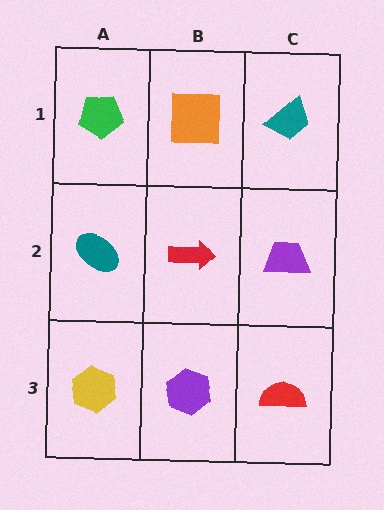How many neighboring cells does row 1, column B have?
3.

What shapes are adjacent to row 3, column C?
A purple trapezoid (row 2, column C), a purple hexagon (row 3, column B).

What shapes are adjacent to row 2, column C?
A teal trapezoid (row 1, column C), a red semicircle (row 3, column C), a red arrow (row 2, column B).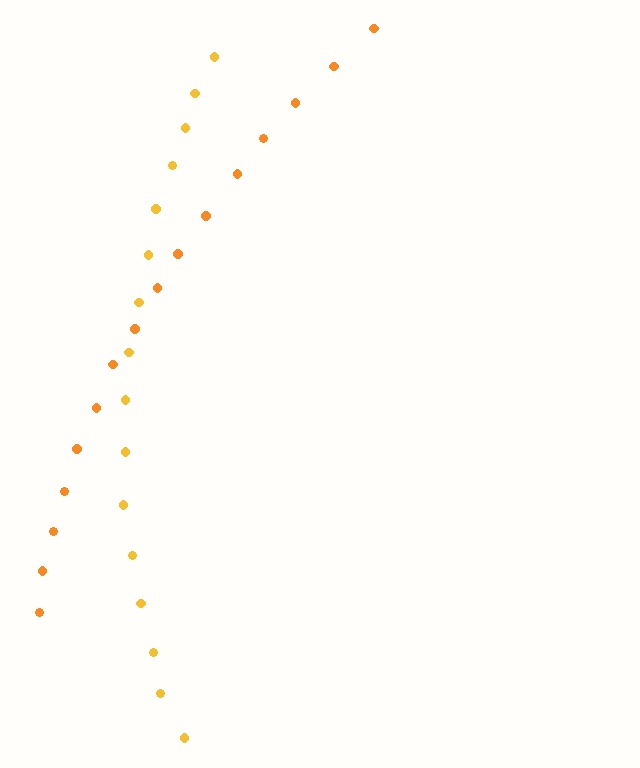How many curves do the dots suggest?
There are 2 distinct paths.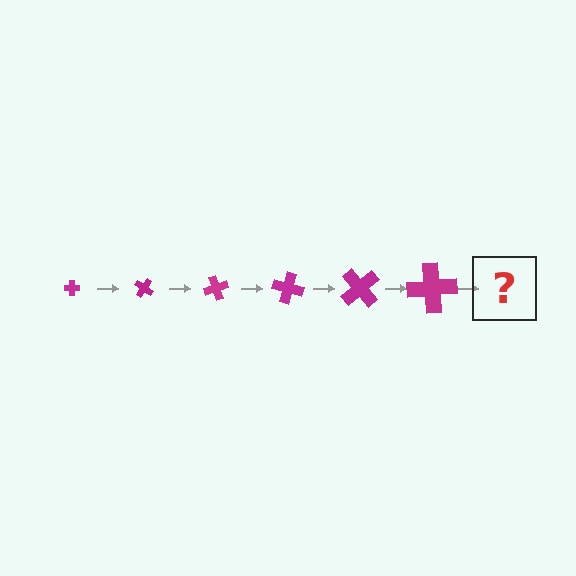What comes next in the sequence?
The next element should be a cross, larger than the previous one and rotated 210 degrees from the start.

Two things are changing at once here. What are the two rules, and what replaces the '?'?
The two rules are that the cross grows larger each step and it rotates 35 degrees each step. The '?' should be a cross, larger than the previous one and rotated 210 degrees from the start.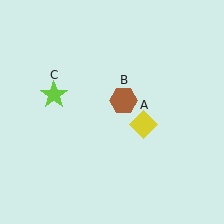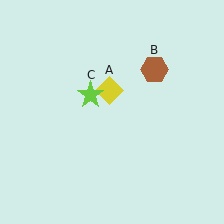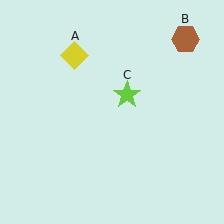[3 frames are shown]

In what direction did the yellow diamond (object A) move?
The yellow diamond (object A) moved up and to the left.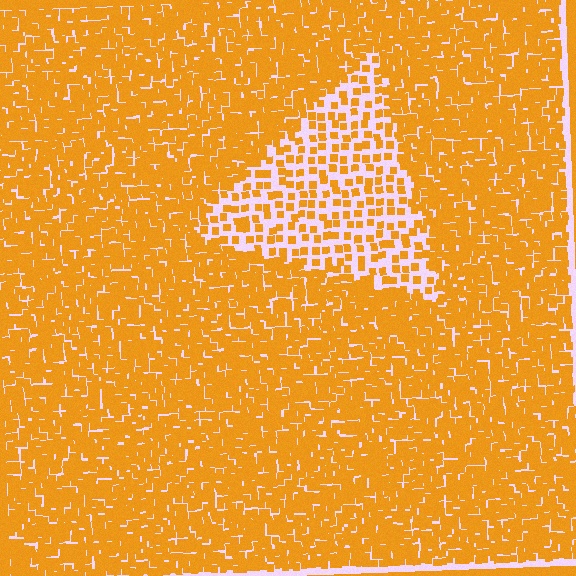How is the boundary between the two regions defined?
The boundary is defined by a change in element density (approximately 2.6x ratio). All elements are the same color, size, and shape.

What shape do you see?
I see a triangle.